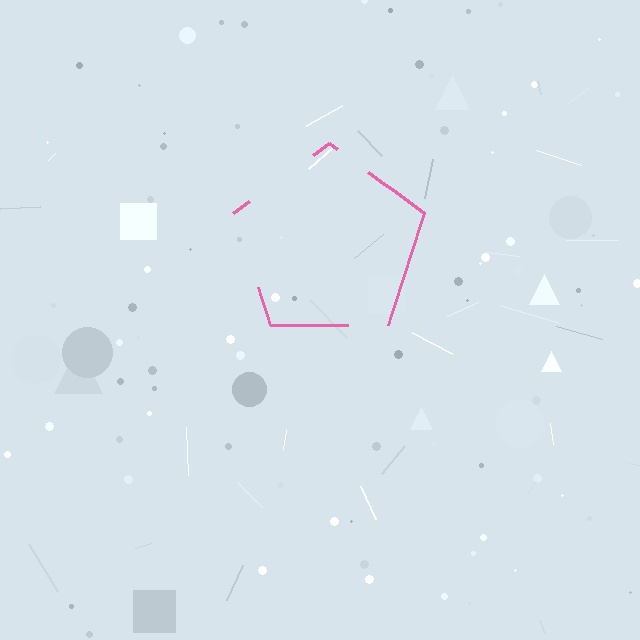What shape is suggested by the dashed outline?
The dashed outline suggests a pentagon.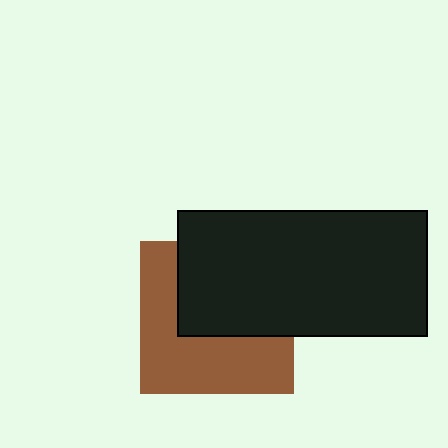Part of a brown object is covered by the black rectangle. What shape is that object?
It is a square.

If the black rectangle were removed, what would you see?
You would see the complete brown square.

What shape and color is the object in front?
The object in front is a black rectangle.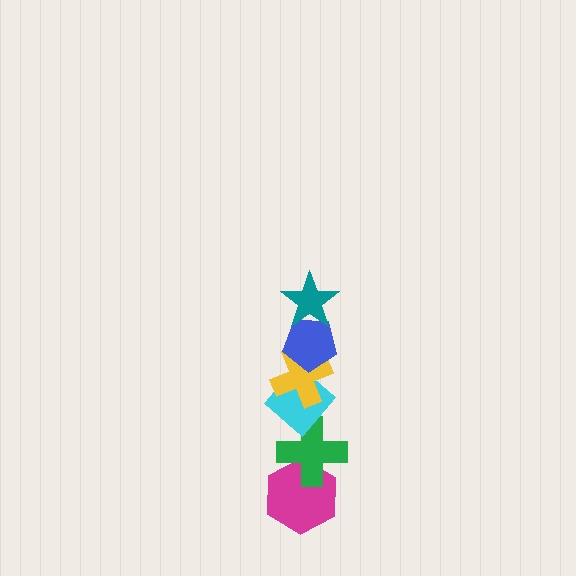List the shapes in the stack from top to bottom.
From top to bottom: the teal star, the blue pentagon, the yellow cross, the cyan diamond, the green cross, the magenta hexagon.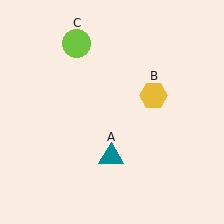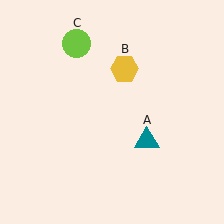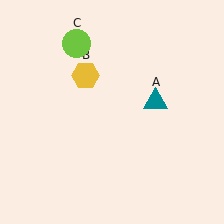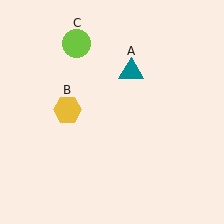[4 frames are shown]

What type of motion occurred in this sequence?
The teal triangle (object A), yellow hexagon (object B) rotated counterclockwise around the center of the scene.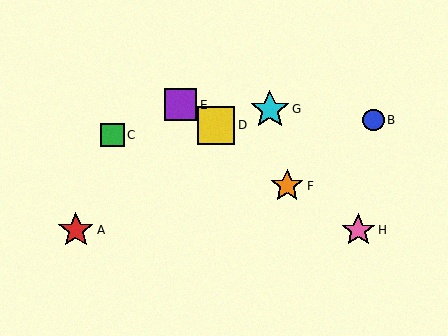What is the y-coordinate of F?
Object F is at y≈186.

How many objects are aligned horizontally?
2 objects (A, H) are aligned horizontally.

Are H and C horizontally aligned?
No, H is at y≈230 and C is at y≈135.